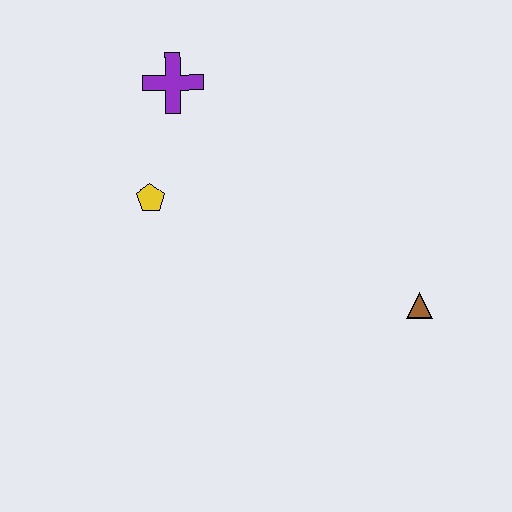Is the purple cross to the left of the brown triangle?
Yes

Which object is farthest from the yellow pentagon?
The brown triangle is farthest from the yellow pentagon.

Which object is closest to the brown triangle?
The yellow pentagon is closest to the brown triangle.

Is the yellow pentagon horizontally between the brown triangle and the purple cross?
No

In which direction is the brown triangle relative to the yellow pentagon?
The brown triangle is to the right of the yellow pentagon.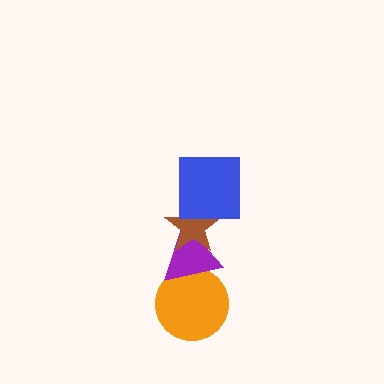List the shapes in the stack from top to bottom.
From top to bottom: the blue square, the brown star, the purple triangle, the orange circle.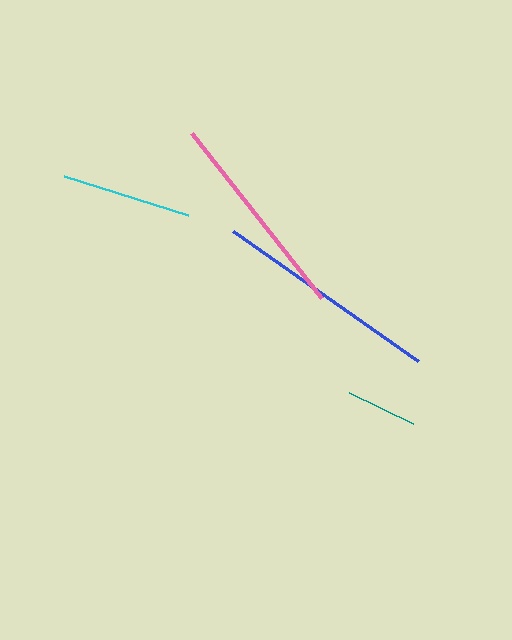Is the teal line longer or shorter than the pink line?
The pink line is longer than the teal line.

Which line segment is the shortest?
The teal line is the shortest at approximately 71 pixels.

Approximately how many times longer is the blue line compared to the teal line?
The blue line is approximately 3.2 times the length of the teal line.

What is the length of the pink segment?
The pink segment is approximately 211 pixels long.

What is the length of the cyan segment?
The cyan segment is approximately 130 pixels long.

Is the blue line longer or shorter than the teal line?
The blue line is longer than the teal line.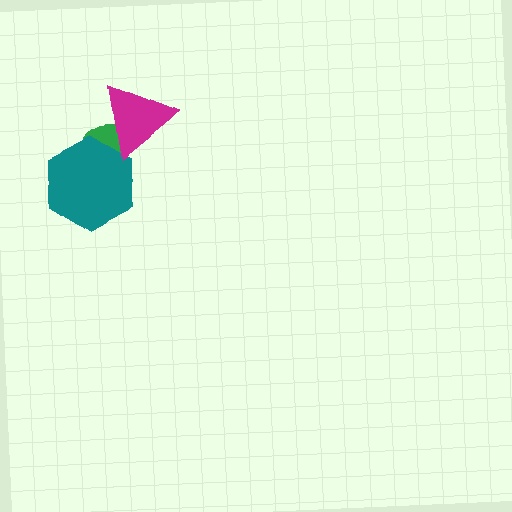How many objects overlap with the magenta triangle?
2 objects overlap with the magenta triangle.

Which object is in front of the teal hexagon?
The magenta triangle is in front of the teal hexagon.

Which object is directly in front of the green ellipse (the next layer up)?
The teal hexagon is directly in front of the green ellipse.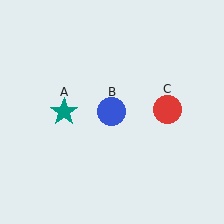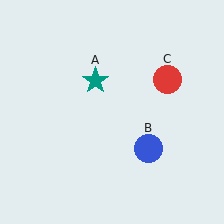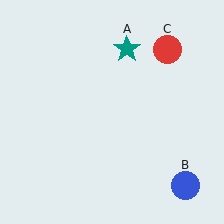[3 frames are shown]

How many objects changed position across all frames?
3 objects changed position: teal star (object A), blue circle (object B), red circle (object C).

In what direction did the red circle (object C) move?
The red circle (object C) moved up.